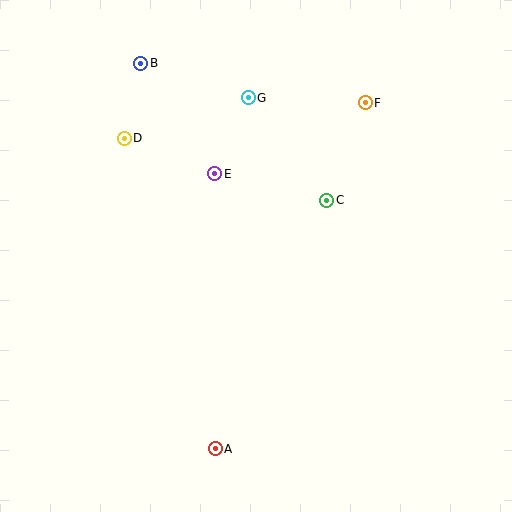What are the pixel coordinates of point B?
Point B is at (141, 63).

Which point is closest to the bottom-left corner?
Point A is closest to the bottom-left corner.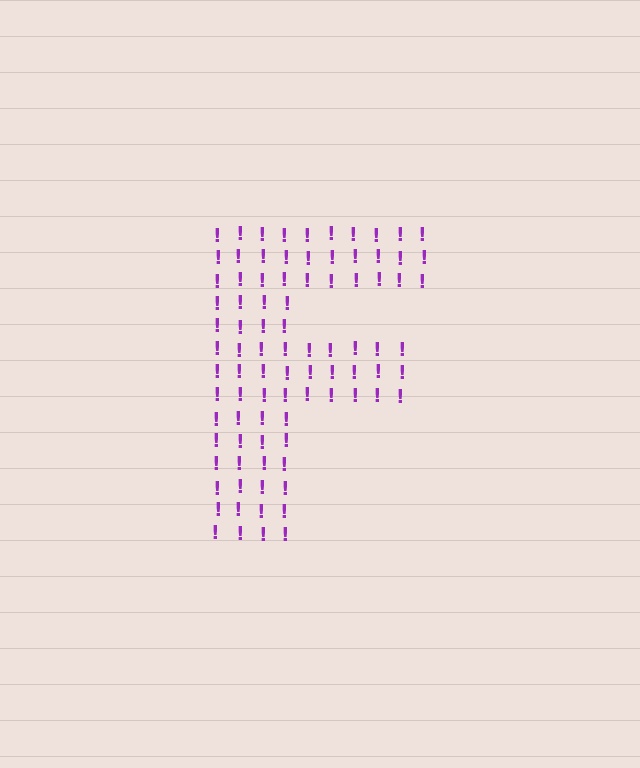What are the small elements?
The small elements are exclamation marks.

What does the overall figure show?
The overall figure shows the letter F.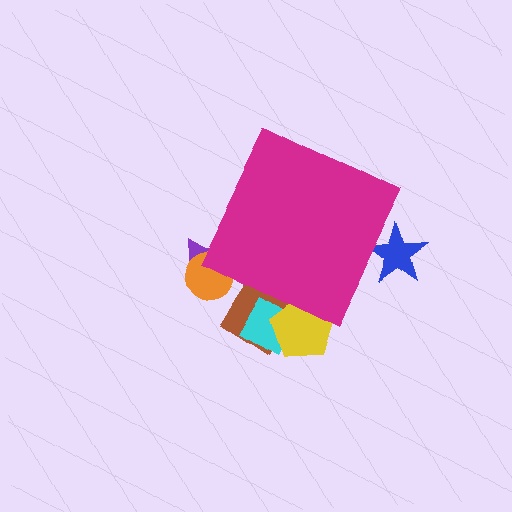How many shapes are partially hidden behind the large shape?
6 shapes are partially hidden.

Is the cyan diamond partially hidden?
Yes, the cyan diamond is partially hidden behind the magenta diamond.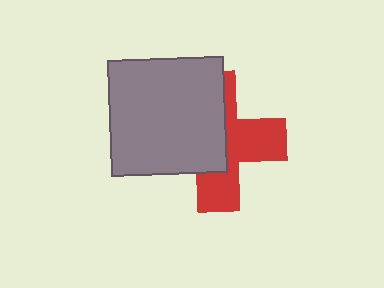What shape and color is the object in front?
The object in front is a gray square.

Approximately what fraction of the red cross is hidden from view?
Roughly 52% of the red cross is hidden behind the gray square.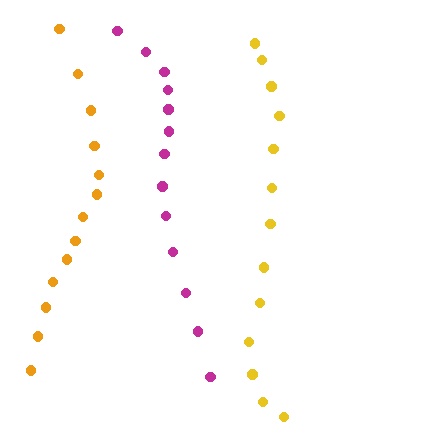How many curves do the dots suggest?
There are 3 distinct paths.